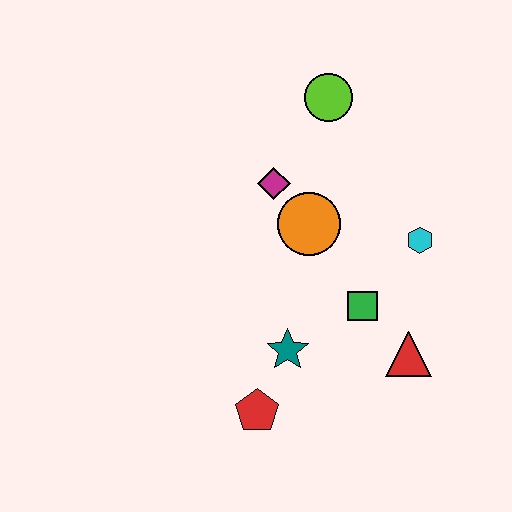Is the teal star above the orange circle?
No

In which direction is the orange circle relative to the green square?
The orange circle is above the green square.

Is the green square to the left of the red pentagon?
No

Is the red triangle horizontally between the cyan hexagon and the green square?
Yes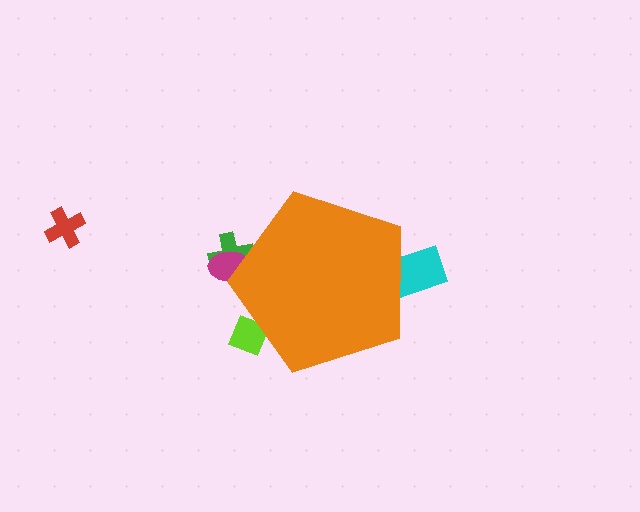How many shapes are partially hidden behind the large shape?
4 shapes are partially hidden.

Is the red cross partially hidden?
No, the red cross is fully visible.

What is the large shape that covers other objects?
An orange pentagon.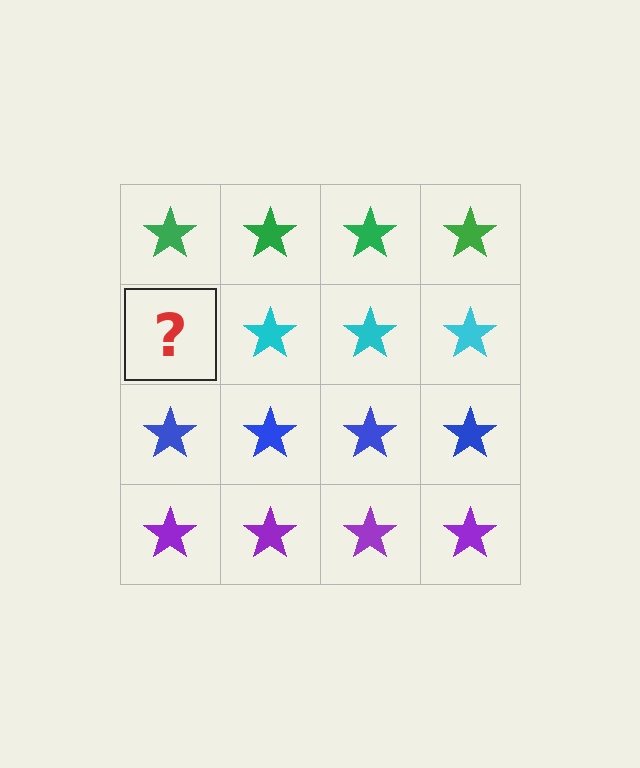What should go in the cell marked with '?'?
The missing cell should contain a cyan star.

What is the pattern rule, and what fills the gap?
The rule is that each row has a consistent color. The gap should be filled with a cyan star.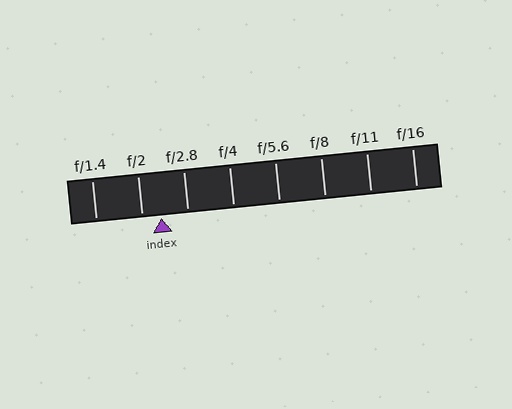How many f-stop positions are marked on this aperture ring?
There are 8 f-stop positions marked.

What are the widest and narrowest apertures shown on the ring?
The widest aperture shown is f/1.4 and the narrowest is f/16.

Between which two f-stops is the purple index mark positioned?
The index mark is between f/2 and f/2.8.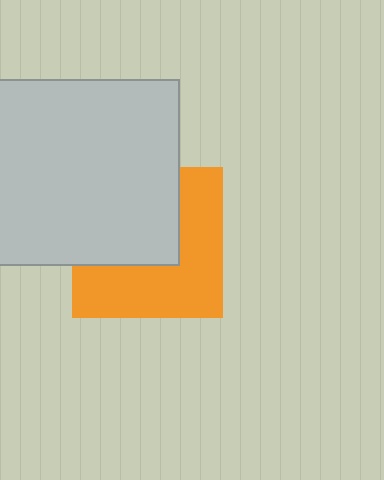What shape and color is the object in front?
The object in front is a light gray rectangle.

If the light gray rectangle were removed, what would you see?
You would see the complete orange square.